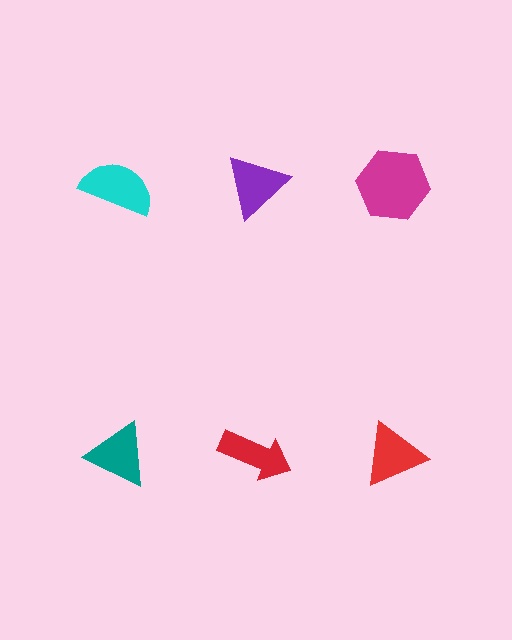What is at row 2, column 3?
A red triangle.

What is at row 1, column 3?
A magenta hexagon.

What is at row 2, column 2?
A red arrow.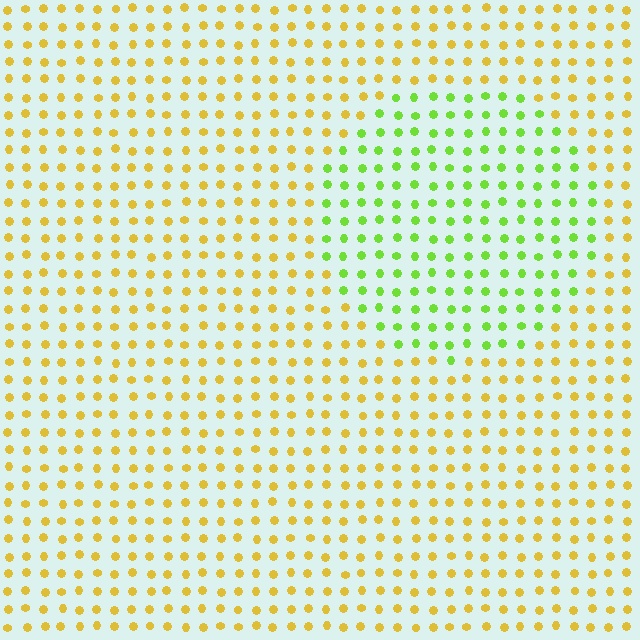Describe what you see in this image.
The image is filled with small yellow elements in a uniform arrangement. A circle-shaped region is visible where the elements are tinted to a slightly different hue, forming a subtle color boundary.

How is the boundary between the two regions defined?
The boundary is defined purely by a slight shift in hue (about 52 degrees). Spacing, size, and orientation are identical on both sides.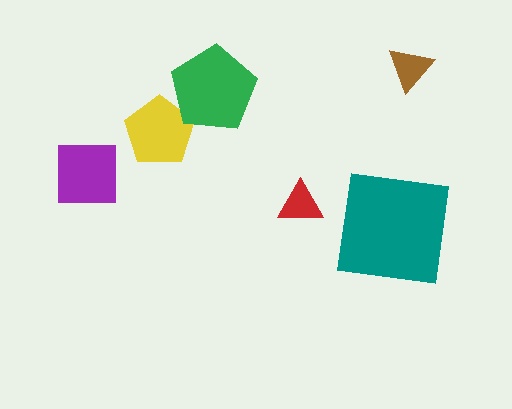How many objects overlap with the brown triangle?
0 objects overlap with the brown triangle.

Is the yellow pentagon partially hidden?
Yes, it is partially covered by another shape.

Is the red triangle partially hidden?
No, no other shape covers it.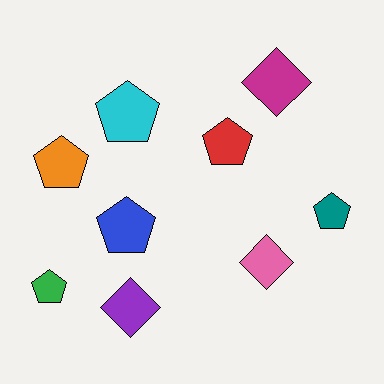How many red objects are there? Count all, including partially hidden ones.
There is 1 red object.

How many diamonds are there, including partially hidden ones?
There are 3 diamonds.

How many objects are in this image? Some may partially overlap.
There are 9 objects.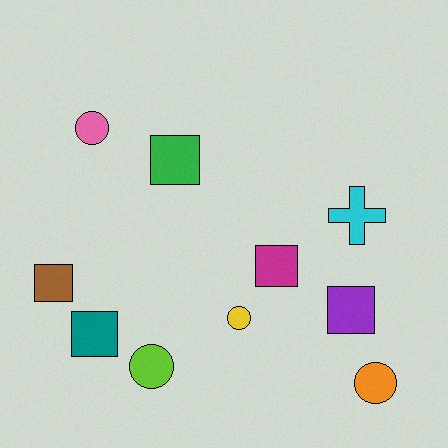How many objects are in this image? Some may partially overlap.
There are 10 objects.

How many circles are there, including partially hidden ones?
There are 4 circles.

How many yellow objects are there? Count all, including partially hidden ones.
There is 1 yellow object.